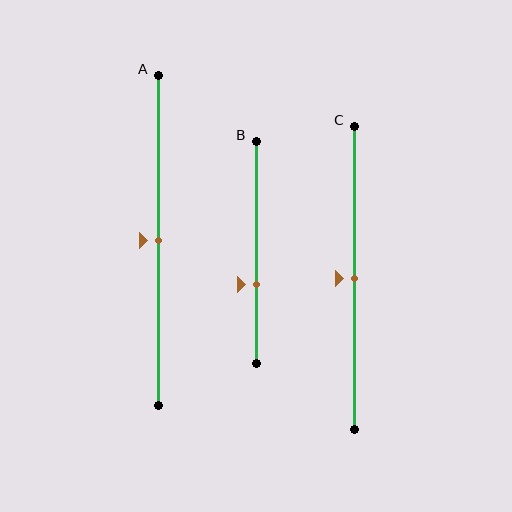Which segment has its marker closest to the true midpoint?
Segment A has its marker closest to the true midpoint.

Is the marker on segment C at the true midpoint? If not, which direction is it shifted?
Yes, the marker on segment C is at the true midpoint.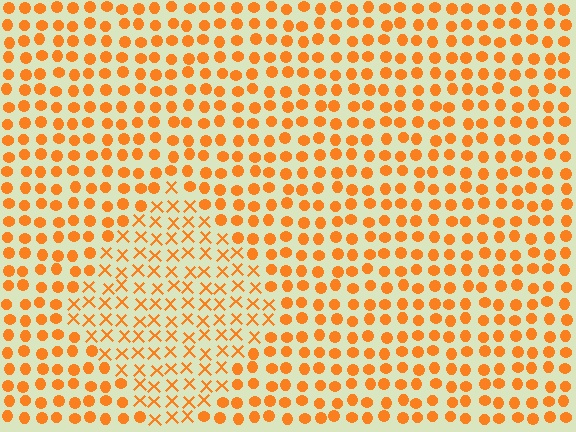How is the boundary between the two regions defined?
The boundary is defined by a change in element shape: X marks inside vs. circles outside. All elements share the same color and spacing.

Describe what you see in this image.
The image is filled with small orange elements arranged in a uniform grid. A diamond-shaped region contains X marks, while the surrounding area contains circles. The boundary is defined purely by the change in element shape.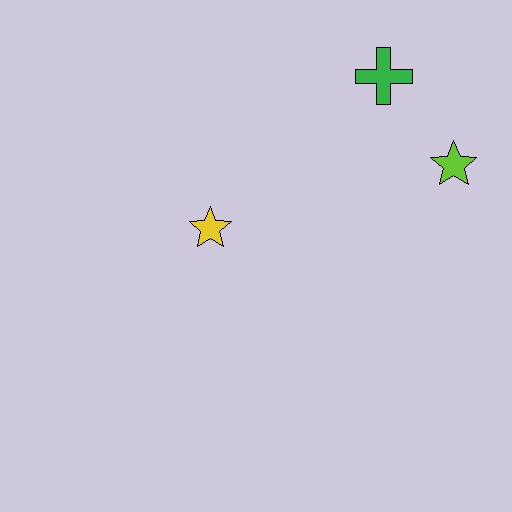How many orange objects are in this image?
There are no orange objects.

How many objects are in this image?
There are 3 objects.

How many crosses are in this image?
There is 1 cross.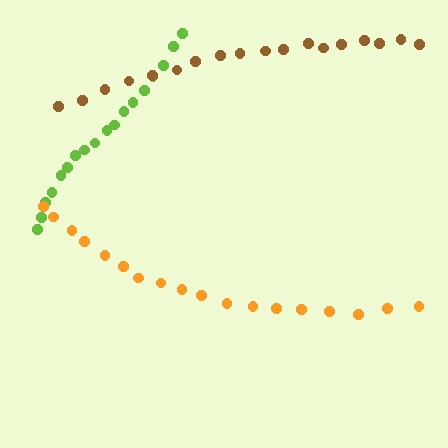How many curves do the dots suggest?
There are 3 distinct paths.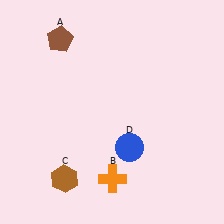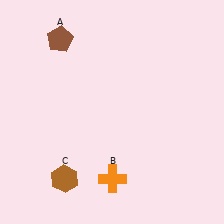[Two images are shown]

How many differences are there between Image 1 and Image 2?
There is 1 difference between the two images.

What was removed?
The blue circle (D) was removed in Image 2.